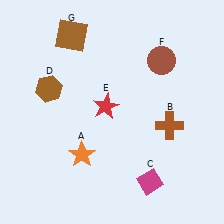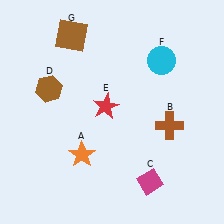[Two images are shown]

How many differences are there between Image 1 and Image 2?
There is 1 difference between the two images.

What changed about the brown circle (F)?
In Image 1, F is brown. In Image 2, it changed to cyan.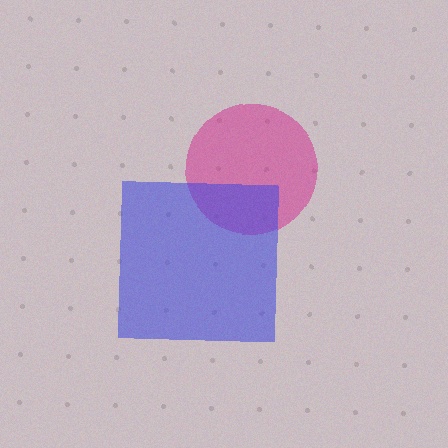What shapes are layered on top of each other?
The layered shapes are: a magenta circle, a blue square.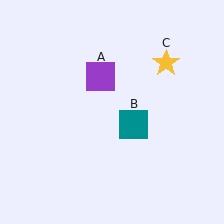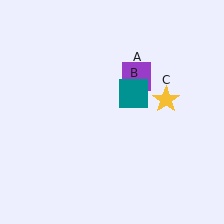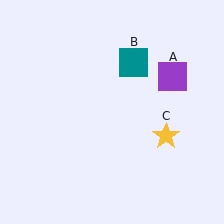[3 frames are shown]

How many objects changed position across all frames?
3 objects changed position: purple square (object A), teal square (object B), yellow star (object C).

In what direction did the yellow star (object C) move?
The yellow star (object C) moved down.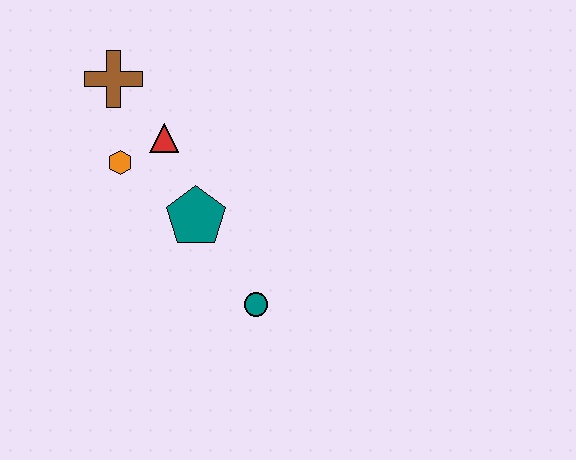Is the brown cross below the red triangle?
No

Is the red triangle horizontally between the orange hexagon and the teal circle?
Yes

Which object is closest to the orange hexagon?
The red triangle is closest to the orange hexagon.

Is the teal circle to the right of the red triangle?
Yes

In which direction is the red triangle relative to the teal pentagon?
The red triangle is above the teal pentagon.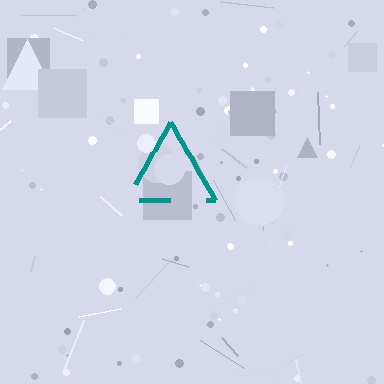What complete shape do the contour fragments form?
The contour fragments form a triangle.